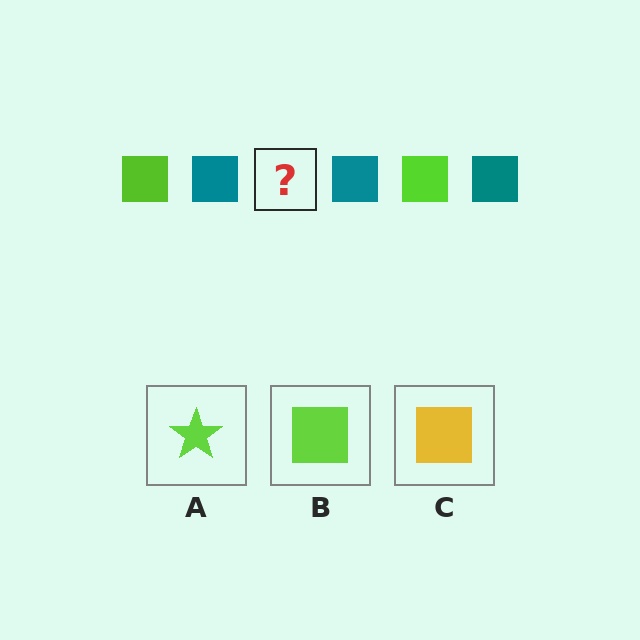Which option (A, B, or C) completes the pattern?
B.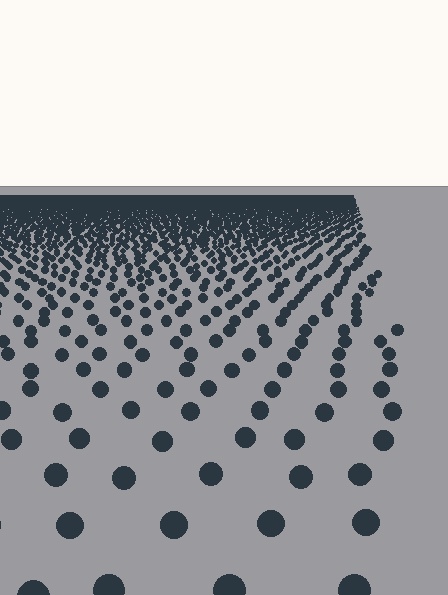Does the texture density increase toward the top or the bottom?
Density increases toward the top.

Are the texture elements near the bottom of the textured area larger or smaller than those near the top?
Larger. Near the bottom, elements are closer to the viewer and appear at a bigger on-screen size.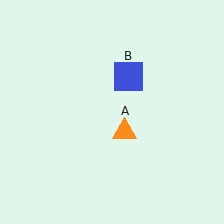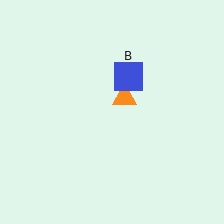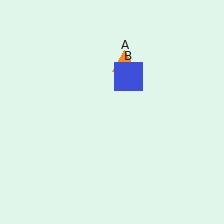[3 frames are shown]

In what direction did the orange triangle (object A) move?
The orange triangle (object A) moved up.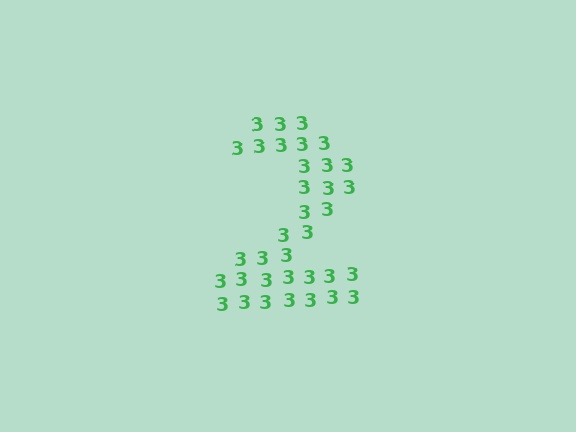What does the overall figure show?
The overall figure shows the digit 2.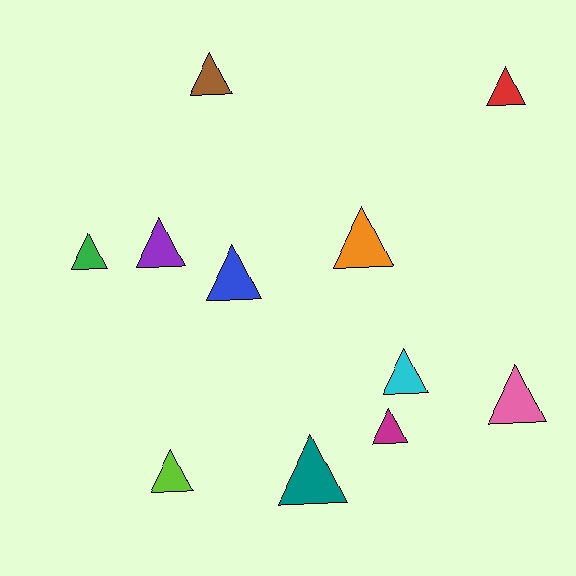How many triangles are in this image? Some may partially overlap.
There are 11 triangles.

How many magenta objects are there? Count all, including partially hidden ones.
There is 1 magenta object.